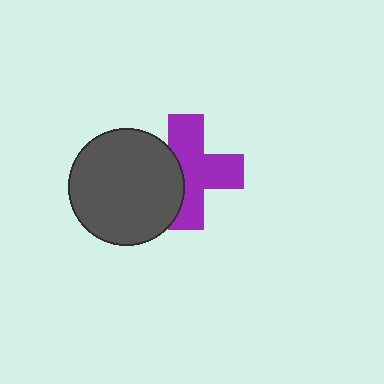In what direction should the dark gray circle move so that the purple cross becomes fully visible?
The dark gray circle should move left. That is the shortest direction to clear the overlap and leave the purple cross fully visible.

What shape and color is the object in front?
The object in front is a dark gray circle.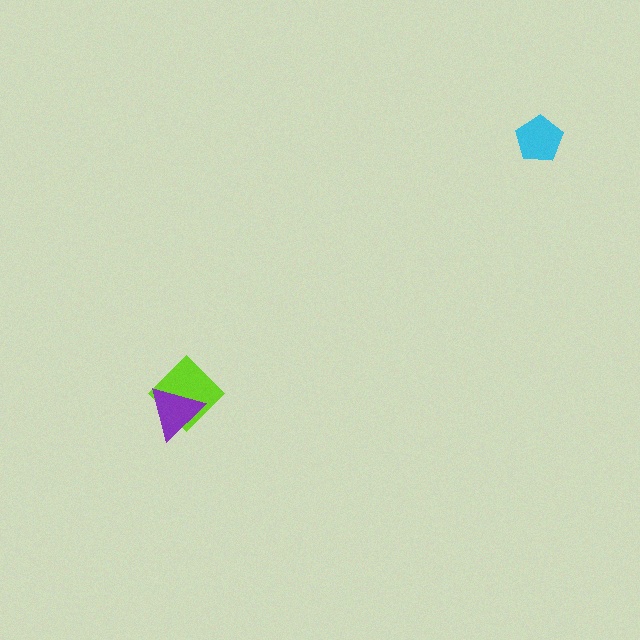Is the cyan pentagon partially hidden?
No, no other shape covers it.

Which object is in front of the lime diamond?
The purple triangle is in front of the lime diamond.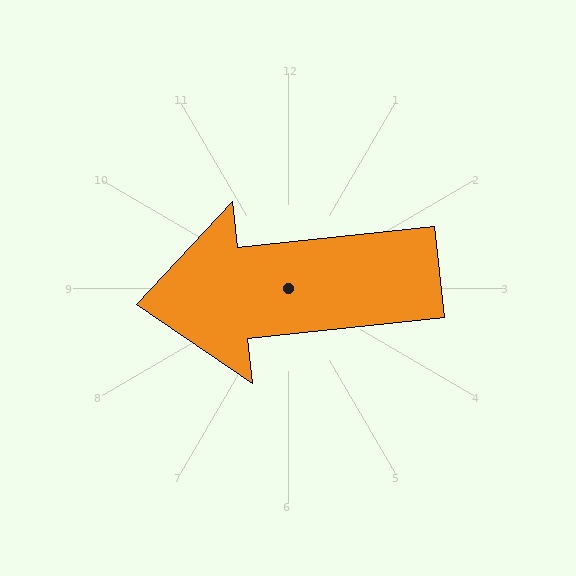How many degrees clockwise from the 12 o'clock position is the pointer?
Approximately 264 degrees.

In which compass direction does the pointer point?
West.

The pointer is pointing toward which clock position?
Roughly 9 o'clock.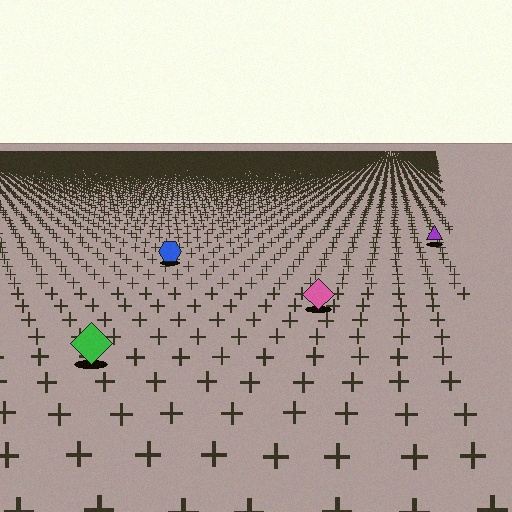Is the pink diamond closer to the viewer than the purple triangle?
Yes. The pink diamond is closer — you can tell from the texture gradient: the ground texture is coarser near it.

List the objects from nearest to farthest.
From nearest to farthest: the green diamond, the pink diamond, the blue hexagon, the purple triangle.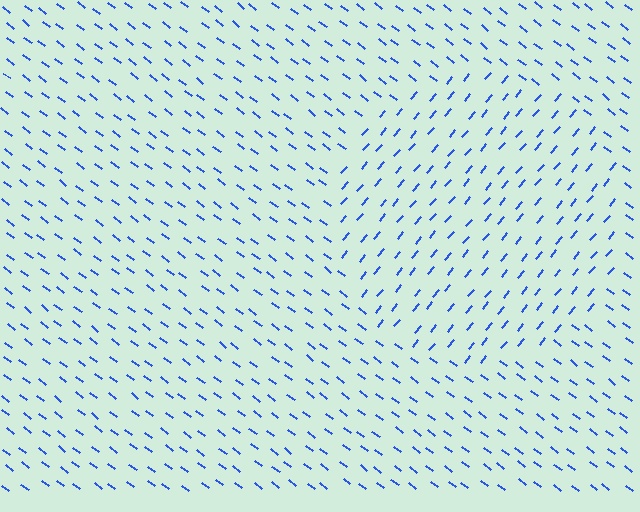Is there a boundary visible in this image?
Yes, there is a texture boundary formed by a change in line orientation.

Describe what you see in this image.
The image is filled with small blue line segments. A circle region in the image has lines oriented differently from the surrounding lines, creating a visible texture boundary.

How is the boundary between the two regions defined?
The boundary is defined purely by a change in line orientation (approximately 87 degrees difference). All lines are the same color and thickness.